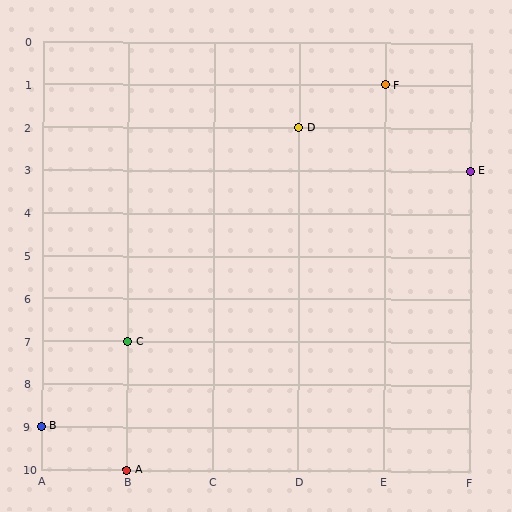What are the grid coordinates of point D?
Point D is at grid coordinates (D, 2).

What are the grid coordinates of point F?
Point F is at grid coordinates (E, 1).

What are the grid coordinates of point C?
Point C is at grid coordinates (B, 7).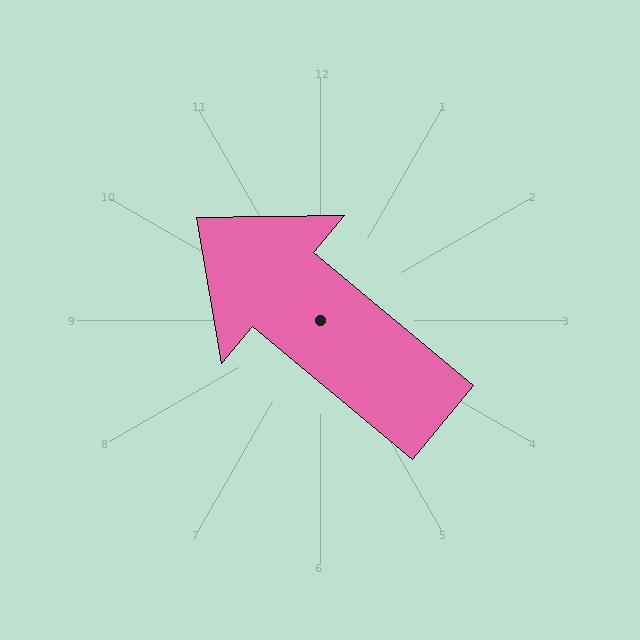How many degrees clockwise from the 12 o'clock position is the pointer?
Approximately 310 degrees.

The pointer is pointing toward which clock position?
Roughly 10 o'clock.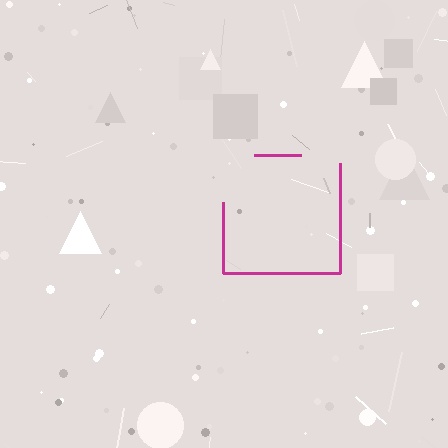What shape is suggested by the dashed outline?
The dashed outline suggests a square.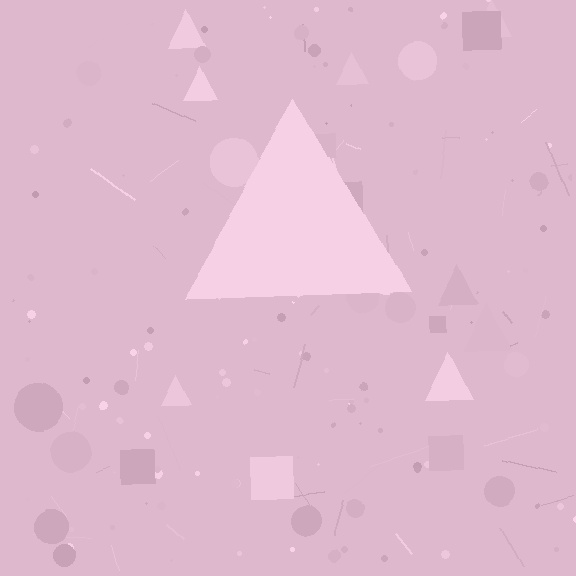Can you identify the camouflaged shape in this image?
The camouflaged shape is a triangle.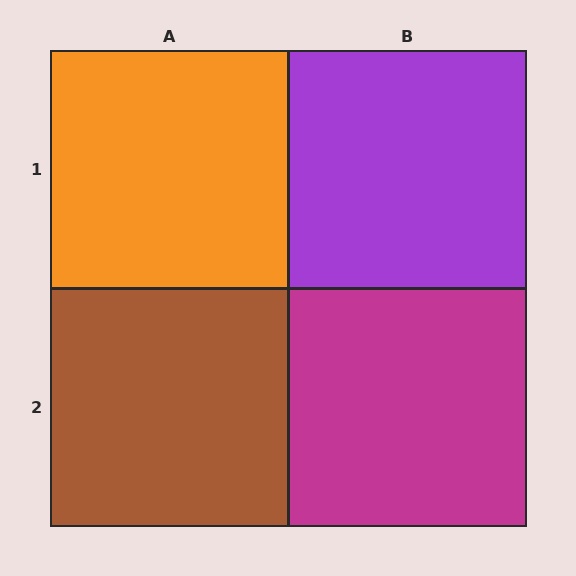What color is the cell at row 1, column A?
Orange.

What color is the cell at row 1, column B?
Purple.